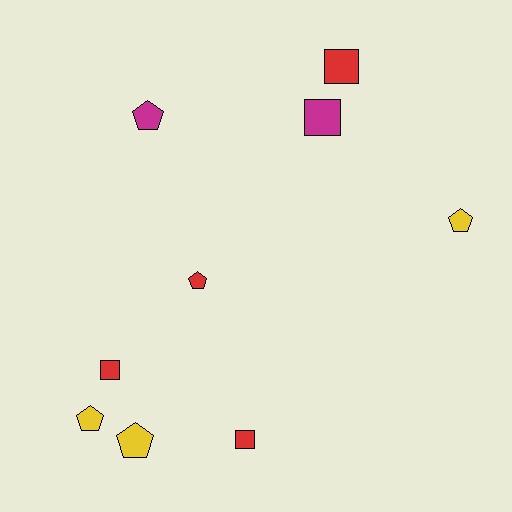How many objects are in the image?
There are 9 objects.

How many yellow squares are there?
There are no yellow squares.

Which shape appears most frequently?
Pentagon, with 5 objects.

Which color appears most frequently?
Red, with 4 objects.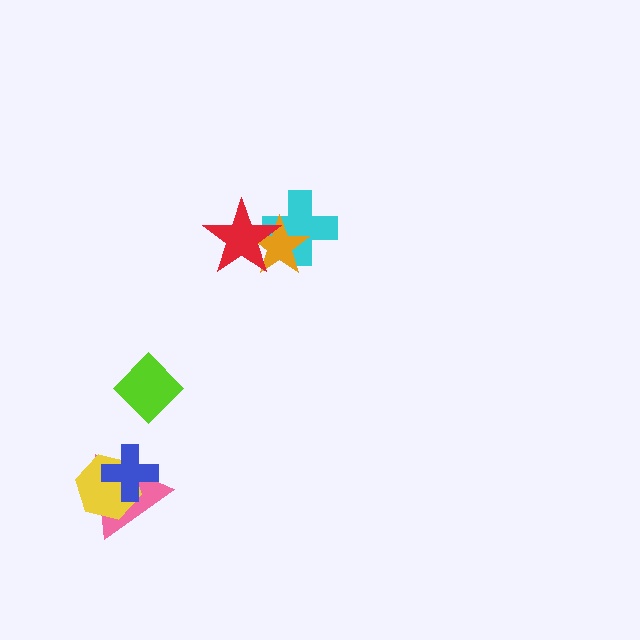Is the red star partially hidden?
No, no other shape covers it.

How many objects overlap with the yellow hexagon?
2 objects overlap with the yellow hexagon.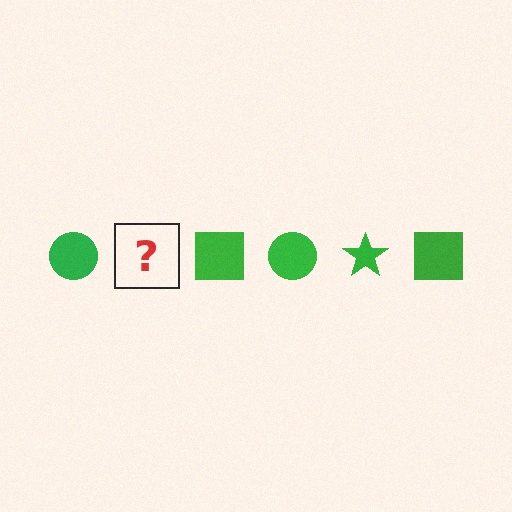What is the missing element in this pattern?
The missing element is a green star.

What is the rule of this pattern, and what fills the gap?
The rule is that the pattern cycles through circle, star, square shapes in green. The gap should be filled with a green star.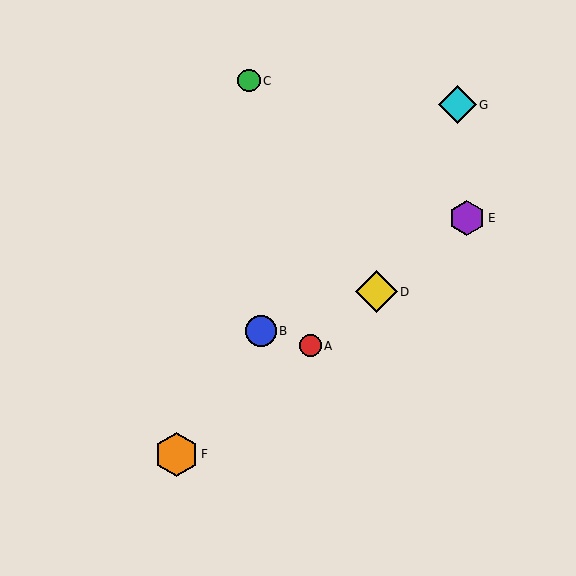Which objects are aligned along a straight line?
Objects A, D, E, F are aligned along a straight line.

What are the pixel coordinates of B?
Object B is at (261, 331).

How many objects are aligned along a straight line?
4 objects (A, D, E, F) are aligned along a straight line.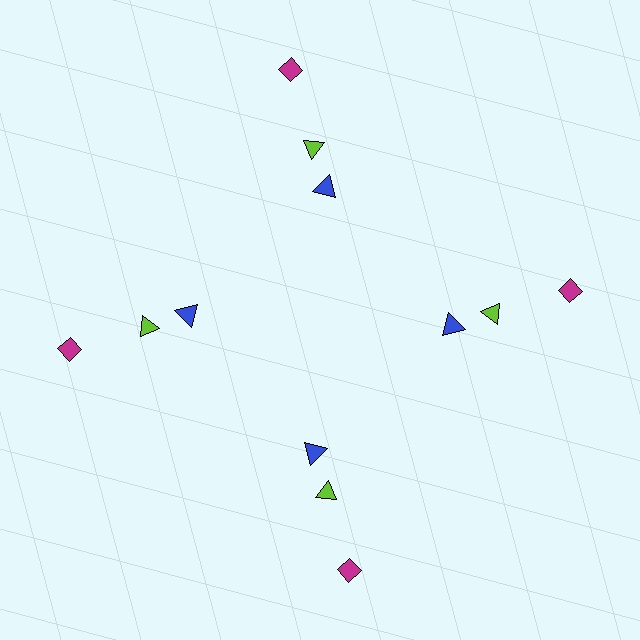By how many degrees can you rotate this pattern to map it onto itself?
The pattern maps onto itself every 90 degrees of rotation.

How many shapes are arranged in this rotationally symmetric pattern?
There are 12 shapes, arranged in 4 groups of 3.